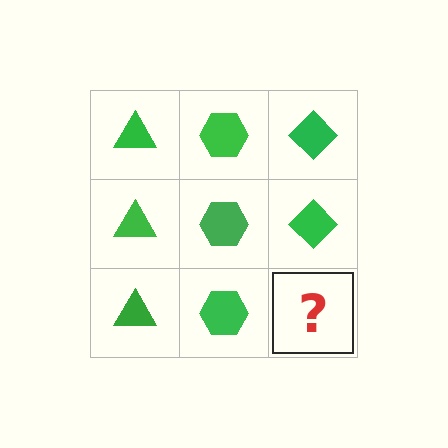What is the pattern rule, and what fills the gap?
The rule is that each column has a consistent shape. The gap should be filled with a green diamond.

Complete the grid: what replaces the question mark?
The question mark should be replaced with a green diamond.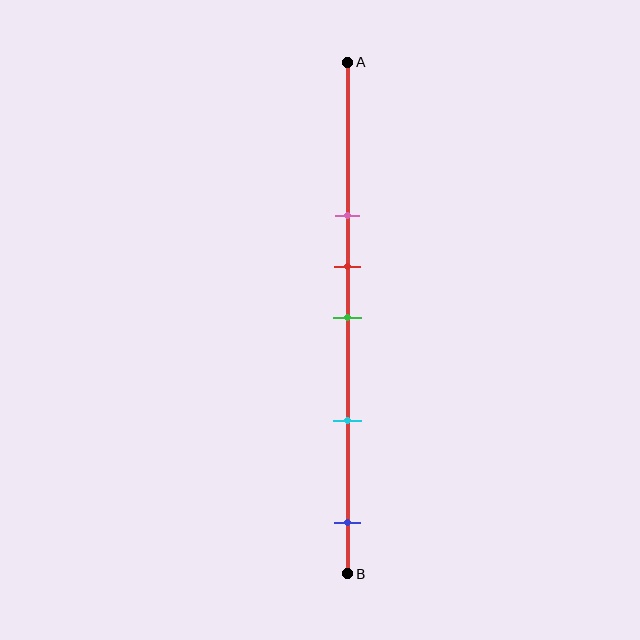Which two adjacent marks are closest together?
The red and green marks are the closest adjacent pair.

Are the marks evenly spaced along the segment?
No, the marks are not evenly spaced.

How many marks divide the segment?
There are 5 marks dividing the segment.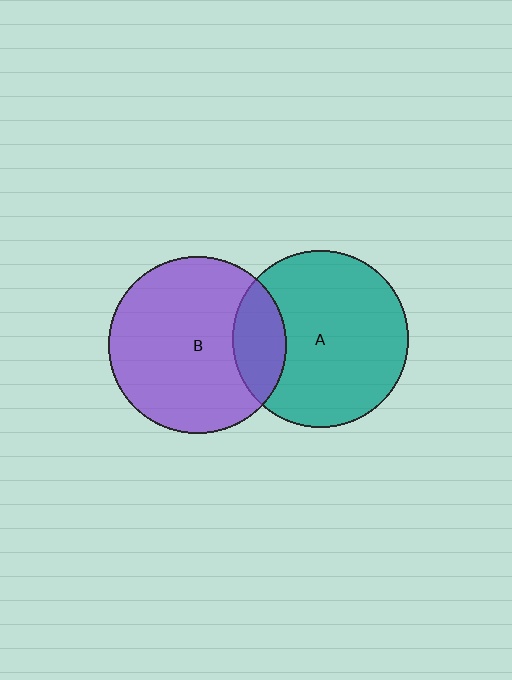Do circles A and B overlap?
Yes.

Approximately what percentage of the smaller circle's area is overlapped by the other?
Approximately 20%.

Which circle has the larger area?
Circle B (purple).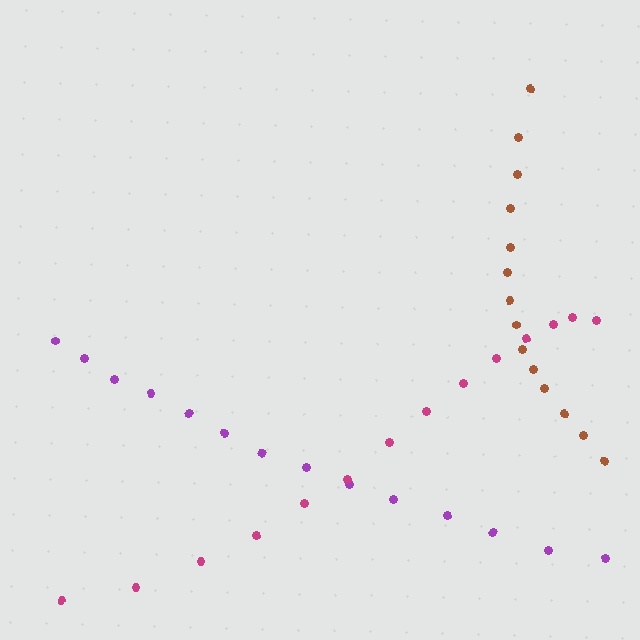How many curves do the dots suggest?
There are 3 distinct paths.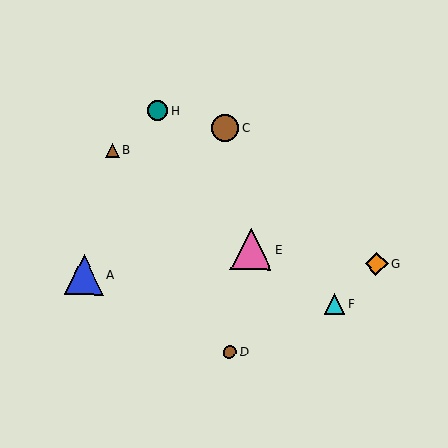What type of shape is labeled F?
Shape F is a cyan triangle.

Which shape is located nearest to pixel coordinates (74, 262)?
The blue triangle (labeled A) at (84, 275) is nearest to that location.